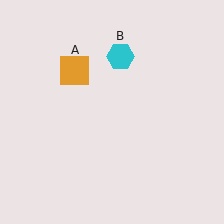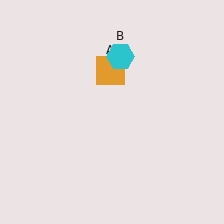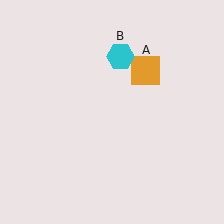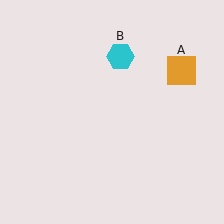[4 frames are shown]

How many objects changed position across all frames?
1 object changed position: orange square (object A).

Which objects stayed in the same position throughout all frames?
Cyan hexagon (object B) remained stationary.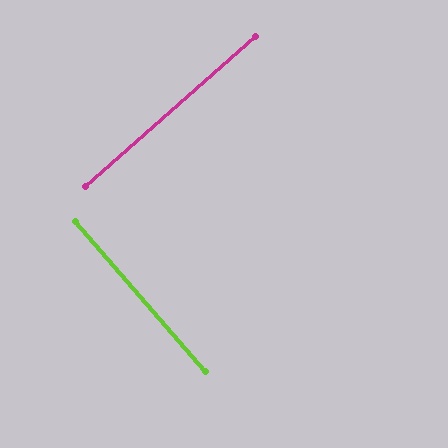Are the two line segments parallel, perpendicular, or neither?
Perpendicular — they meet at approximately 89°.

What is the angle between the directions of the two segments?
Approximately 89 degrees.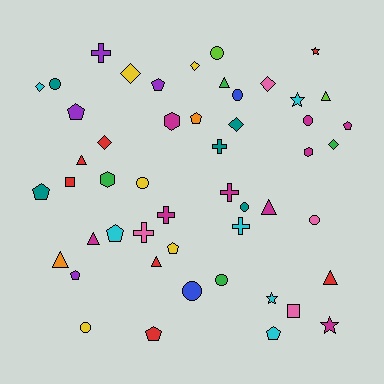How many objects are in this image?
There are 50 objects.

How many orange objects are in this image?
There are 2 orange objects.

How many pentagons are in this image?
There are 10 pentagons.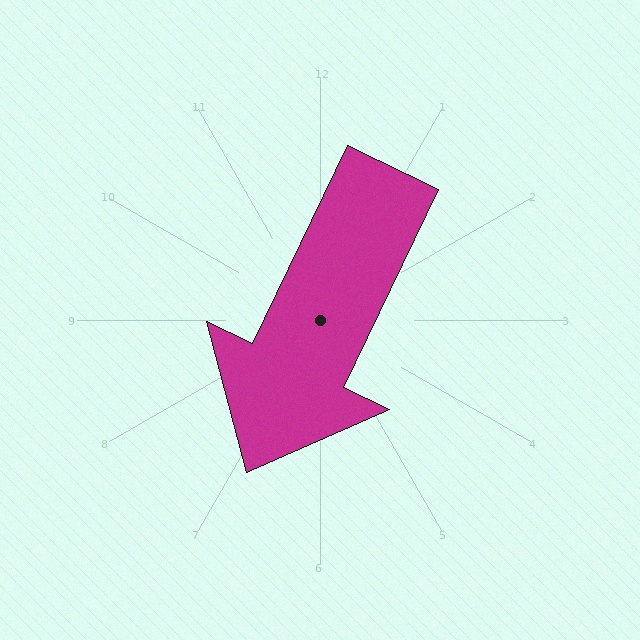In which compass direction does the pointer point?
Southwest.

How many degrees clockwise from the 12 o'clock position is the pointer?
Approximately 206 degrees.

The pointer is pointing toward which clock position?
Roughly 7 o'clock.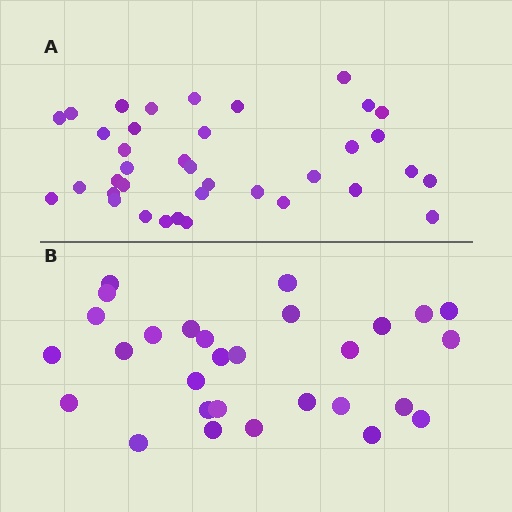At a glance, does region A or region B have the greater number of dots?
Region A (the top region) has more dots.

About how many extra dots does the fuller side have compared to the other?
Region A has roughly 8 or so more dots than region B.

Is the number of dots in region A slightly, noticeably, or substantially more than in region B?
Region A has noticeably more, but not dramatically so. The ratio is roughly 1.3 to 1.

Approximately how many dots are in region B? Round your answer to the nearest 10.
About 30 dots. (The exact count is 29, which rounds to 30.)